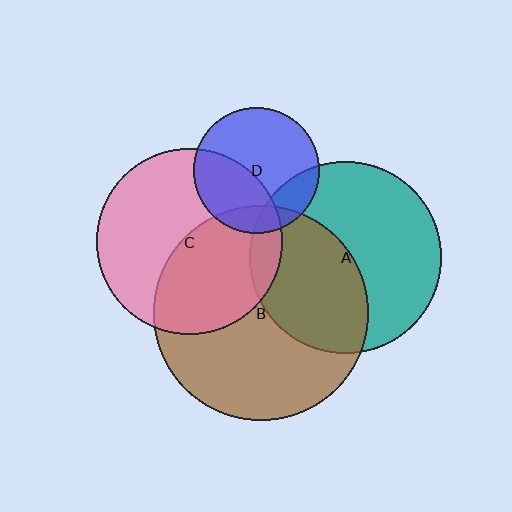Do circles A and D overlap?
Yes.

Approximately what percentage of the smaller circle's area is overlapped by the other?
Approximately 20%.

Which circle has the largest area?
Circle B (brown).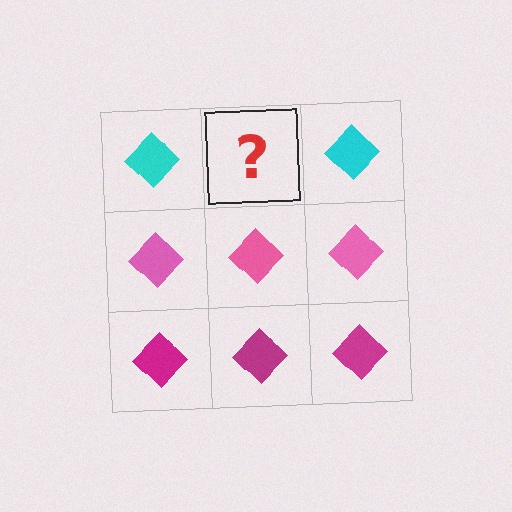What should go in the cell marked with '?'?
The missing cell should contain a cyan diamond.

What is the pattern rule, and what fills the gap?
The rule is that each row has a consistent color. The gap should be filled with a cyan diamond.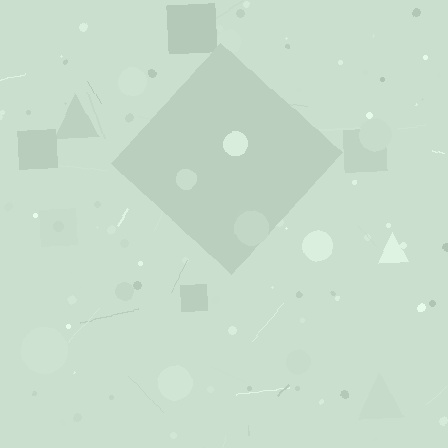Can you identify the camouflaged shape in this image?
The camouflaged shape is a diamond.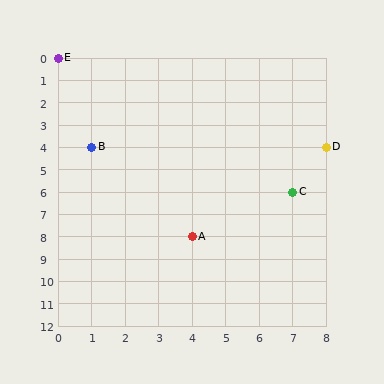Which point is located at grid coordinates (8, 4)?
Point D is at (8, 4).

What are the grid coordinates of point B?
Point B is at grid coordinates (1, 4).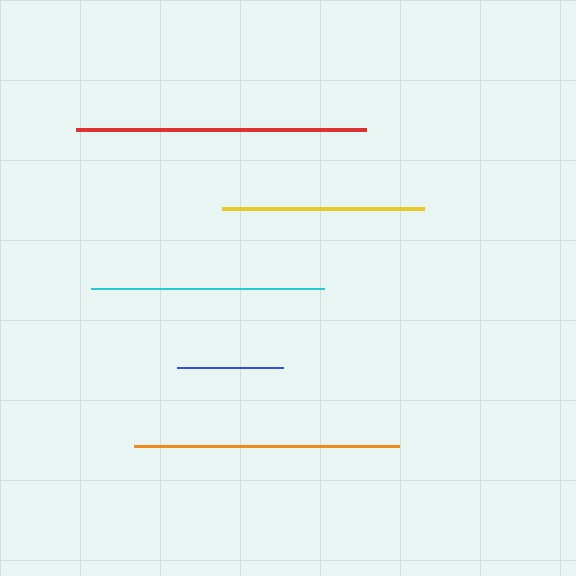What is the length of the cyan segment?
The cyan segment is approximately 233 pixels long.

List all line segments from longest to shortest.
From longest to shortest: red, orange, cyan, yellow, blue.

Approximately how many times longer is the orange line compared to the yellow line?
The orange line is approximately 1.3 times the length of the yellow line.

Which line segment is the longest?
The red line is the longest at approximately 290 pixels.